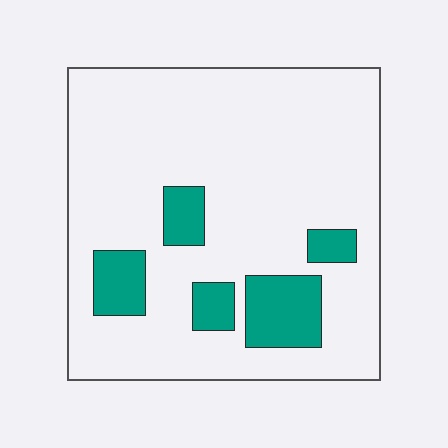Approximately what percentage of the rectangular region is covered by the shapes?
Approximately 15%.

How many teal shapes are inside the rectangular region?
5.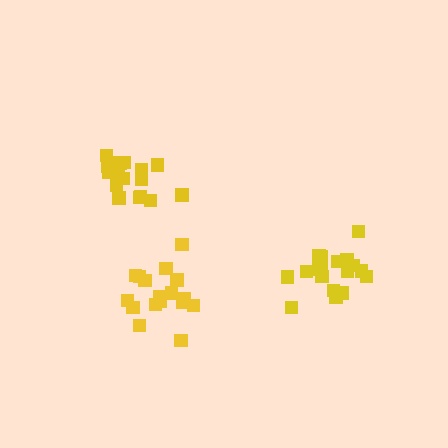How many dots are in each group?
Group 1: 17 dots, Group 2: 16 dots, Group 3: 19 dots (52 total).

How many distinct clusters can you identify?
There are 3 distinct clusters.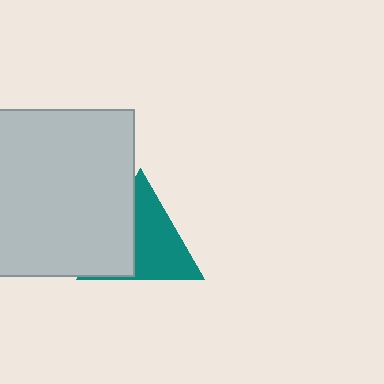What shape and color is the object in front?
The object in front is a light gray square.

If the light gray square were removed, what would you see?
You would see the complete teal triangle.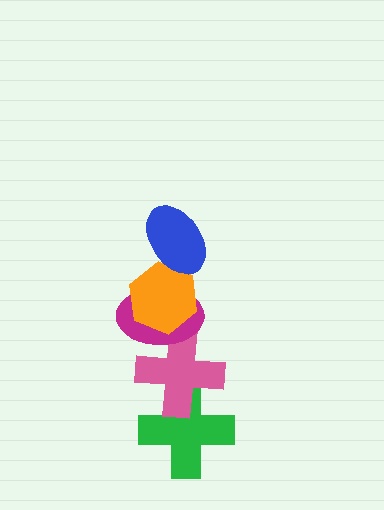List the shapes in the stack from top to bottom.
From top to bottom: the blue ellipse, the orange hexagon, the magenta ellipse, the pink cross, the green cross.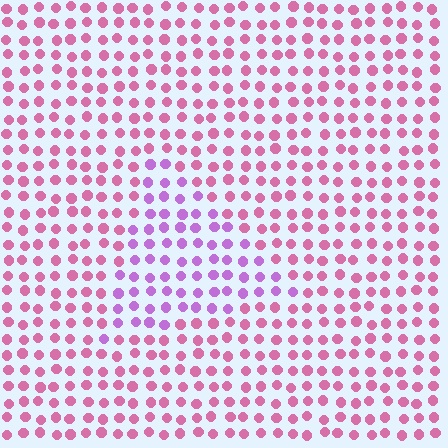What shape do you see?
I see a triangle.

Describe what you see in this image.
The image is filled with small pink elements in a uniform arrangement. A triangle-shaped region is visible where the elements are tinted to a slightly different hue, forming a subtle color boundary.